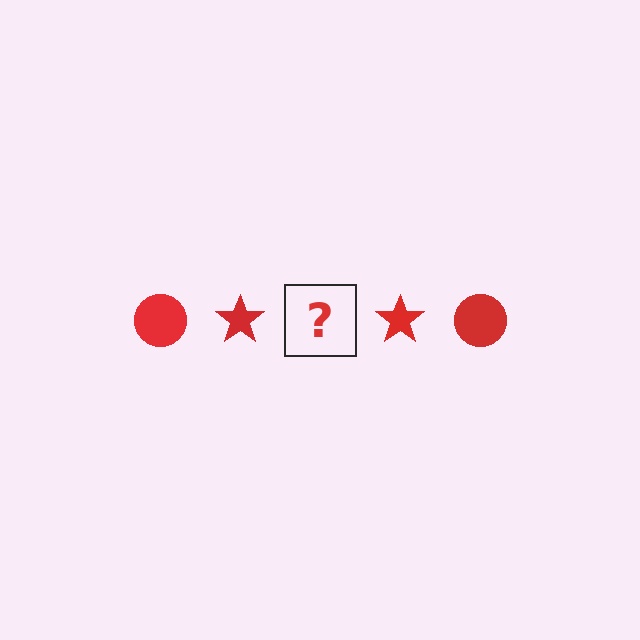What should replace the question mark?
The question mark should be replaced with a red circle.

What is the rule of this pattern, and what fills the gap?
The rule is that the pattern cycles through circle, star shapes in red. The gap should be filled with a red circle.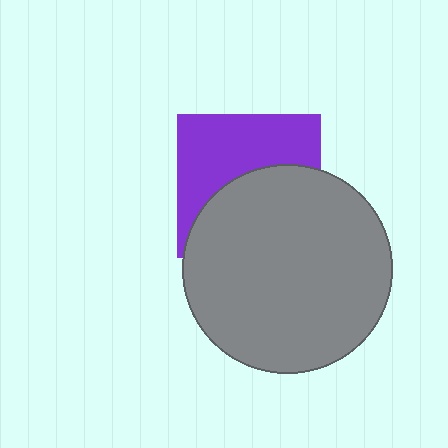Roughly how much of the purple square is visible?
About half of it is visible (roughly 49%).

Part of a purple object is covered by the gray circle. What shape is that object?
It is a square.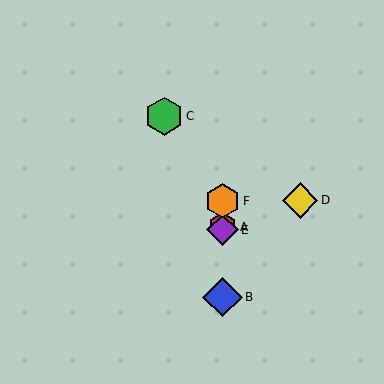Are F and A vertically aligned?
Yes, both are at x≈223.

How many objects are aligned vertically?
4 objects (A, B, E, F) are aligned vertically.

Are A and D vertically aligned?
No, A is at x≈223 and D is at x≈300.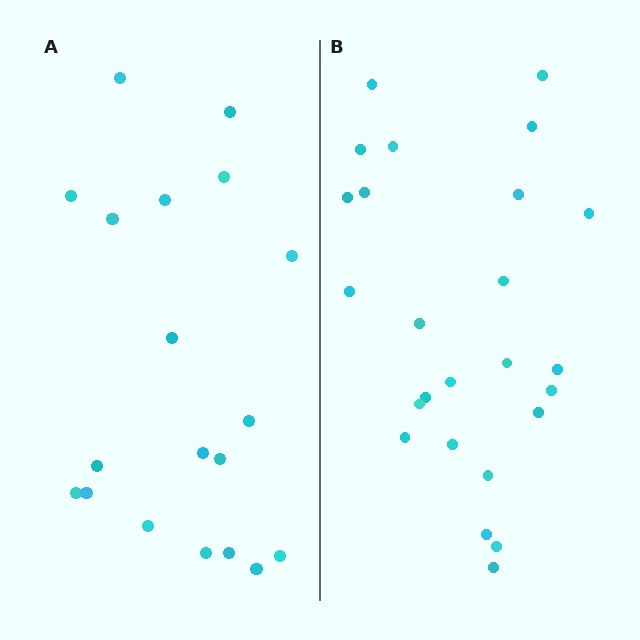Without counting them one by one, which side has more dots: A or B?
Region B (the right region) has more dots.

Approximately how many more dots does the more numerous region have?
Region B has about 6 more dots than region A.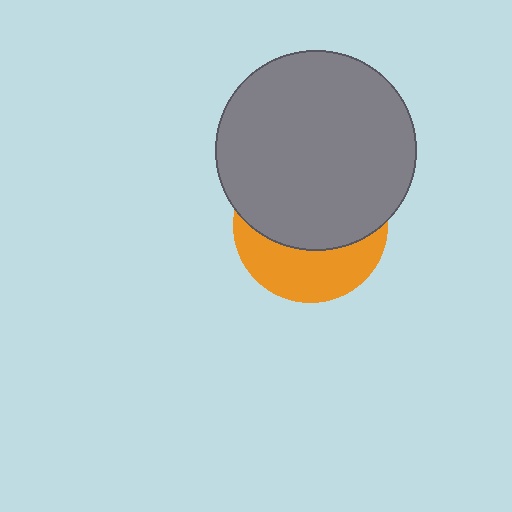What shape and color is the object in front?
The object in front is a gray circle.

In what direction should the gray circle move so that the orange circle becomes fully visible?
The gray circle should move up. That is the shortest direction to clear the overlap and leave the orange circle fully visible.